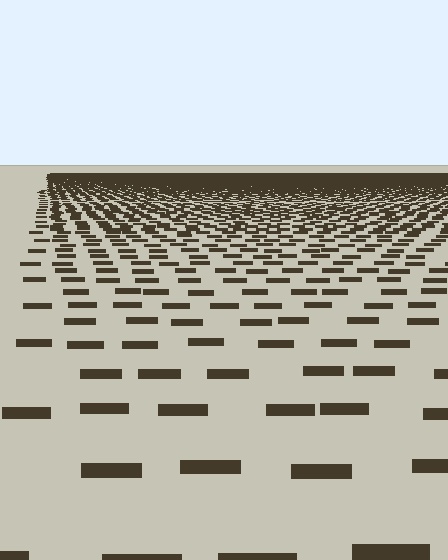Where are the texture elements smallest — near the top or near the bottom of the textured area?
Near the top.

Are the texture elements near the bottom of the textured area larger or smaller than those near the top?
Larger. Near the bottom, elements are closer to the viewer and appear at a bigger on-screen size.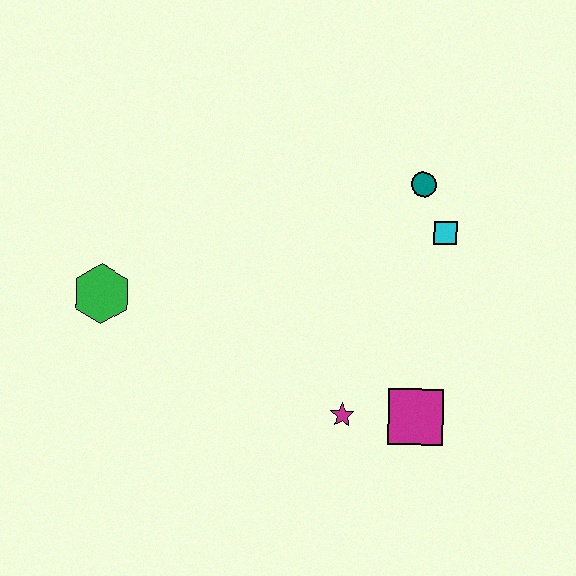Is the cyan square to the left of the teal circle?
No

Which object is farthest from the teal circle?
The green hexagon is farthest from the teal circle.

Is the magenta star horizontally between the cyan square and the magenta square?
No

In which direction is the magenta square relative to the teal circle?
The magenta square is below the teal circle.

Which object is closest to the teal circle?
The cyan square is closest to the teal circle.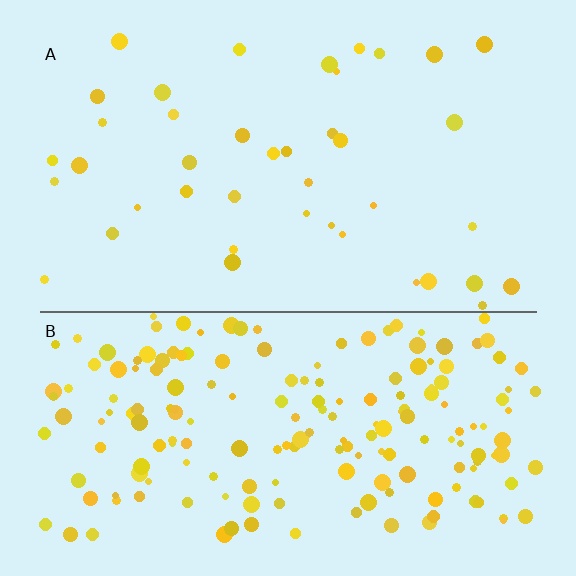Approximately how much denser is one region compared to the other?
Approximately 4.7× — region B over region A.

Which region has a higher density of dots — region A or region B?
B (the bottom).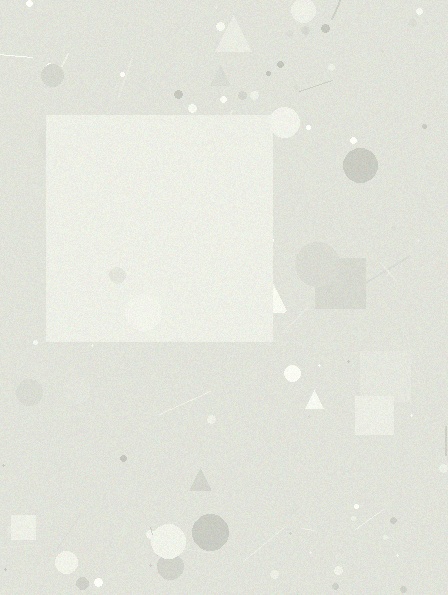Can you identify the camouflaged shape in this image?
The camouflaged shape is a square.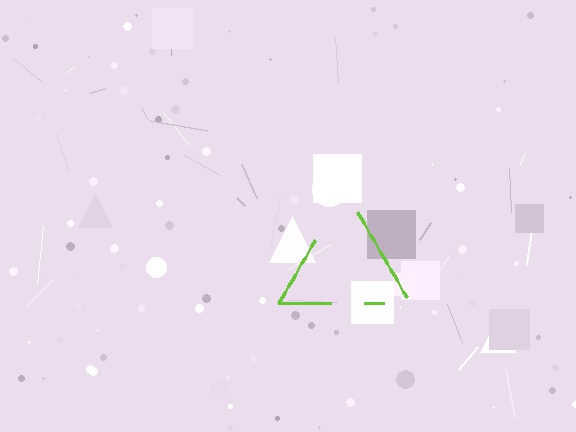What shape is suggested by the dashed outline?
The dashed outline suggests a triangle.